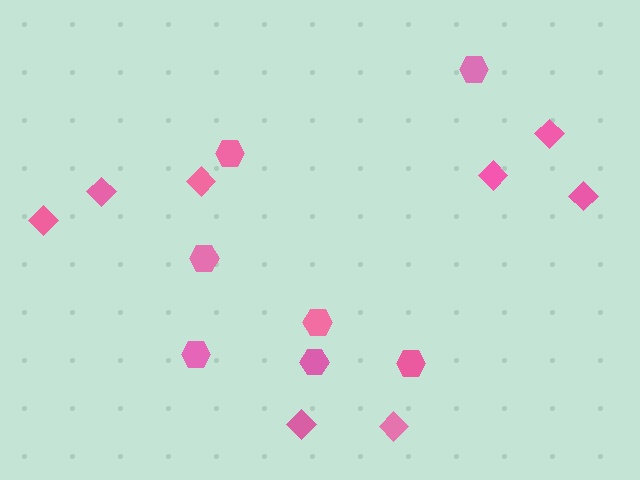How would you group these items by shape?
There are 2 groups: one group of hexagons (7) and one group of diamonds (8).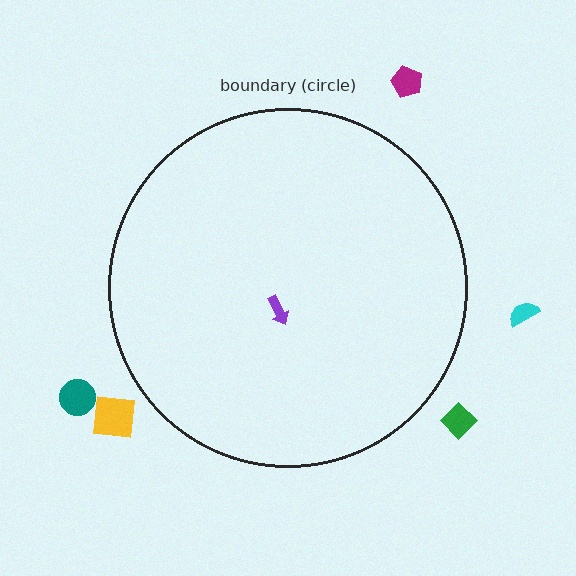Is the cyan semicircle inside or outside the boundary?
Outside.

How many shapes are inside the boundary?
1 inside, 5 outside.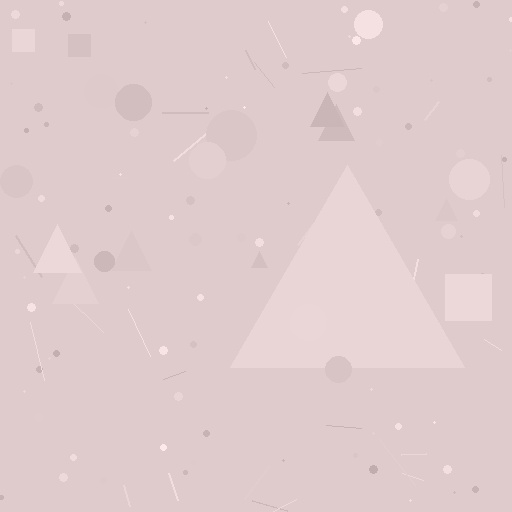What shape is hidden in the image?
A triangle is hidden in the image.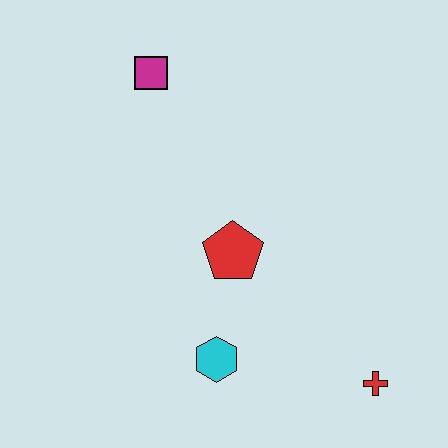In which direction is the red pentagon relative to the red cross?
The red pentagon is to the left of the red cross.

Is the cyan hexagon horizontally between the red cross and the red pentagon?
No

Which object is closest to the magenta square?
The red pentagon is closest to the magenta square.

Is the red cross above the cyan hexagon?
No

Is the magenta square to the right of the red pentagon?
No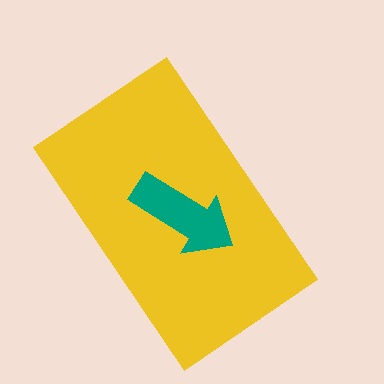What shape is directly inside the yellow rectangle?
The teal arrow.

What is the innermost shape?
The teal arrow.